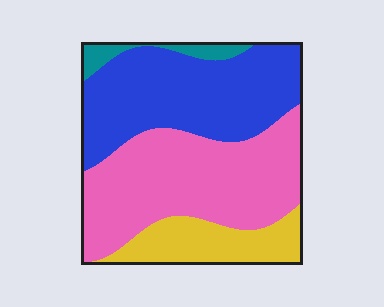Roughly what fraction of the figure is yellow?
Yellow covers around 15% of the figure.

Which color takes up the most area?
Pink, at roughly 40%.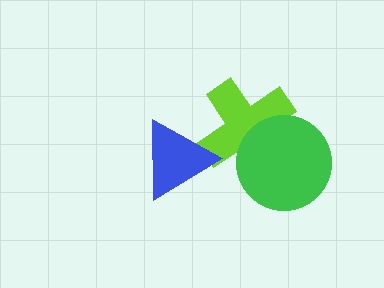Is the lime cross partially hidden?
Yes, it is partially covered by another shape.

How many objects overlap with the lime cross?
2 objects overlap with the lime cross.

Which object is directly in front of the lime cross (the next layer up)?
The green circle is directly in front of the lime cross.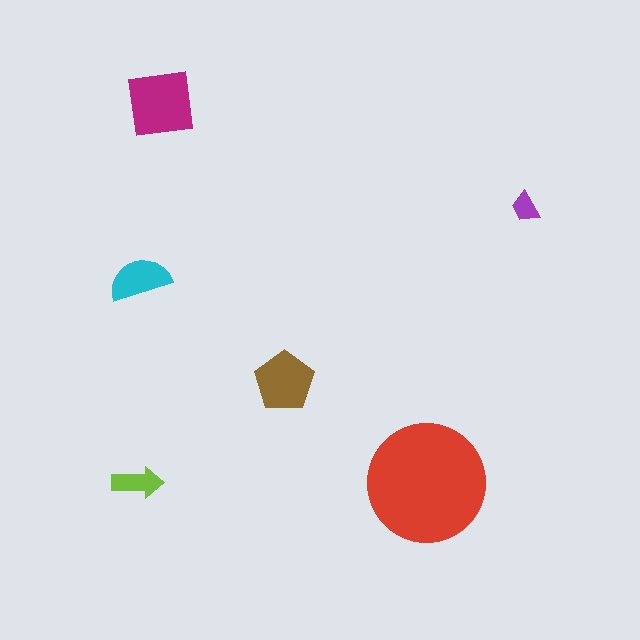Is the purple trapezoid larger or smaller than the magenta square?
Smaller.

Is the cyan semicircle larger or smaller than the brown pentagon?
Smaller.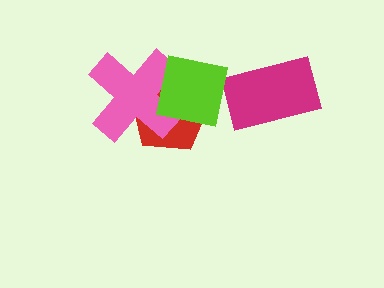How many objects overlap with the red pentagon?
2 objects overlap with the red pentagon.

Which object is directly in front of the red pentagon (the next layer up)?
The pink cross is directly in front of the red pentagon.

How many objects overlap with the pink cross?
2 objects overlap with the pink cross.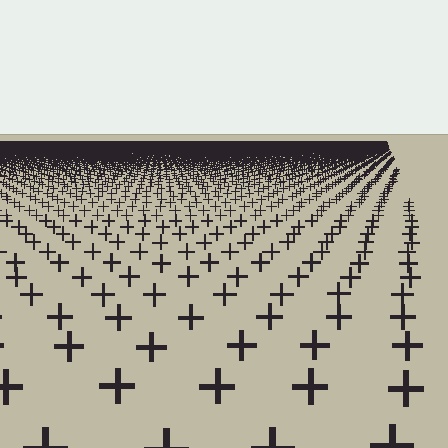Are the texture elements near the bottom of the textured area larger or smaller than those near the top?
Larger. Near the bottom, elements are closer to the viewer and appear at a bigger on-screen size.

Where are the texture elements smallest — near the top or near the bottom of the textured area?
Near the top.